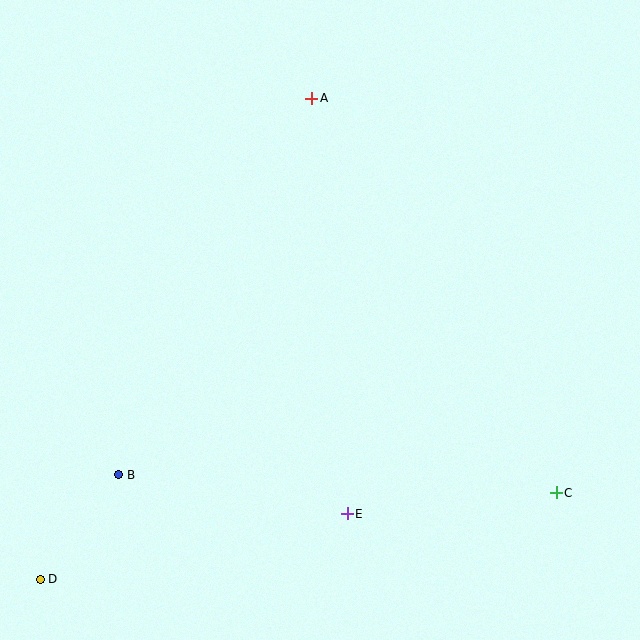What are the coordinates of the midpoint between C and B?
The midpoint between C and B is at (337, 484).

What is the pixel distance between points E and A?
The distance between E and A is 417 pixels.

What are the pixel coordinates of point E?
Point E is at (347, 514).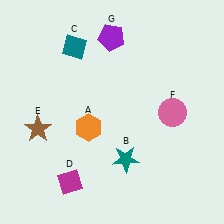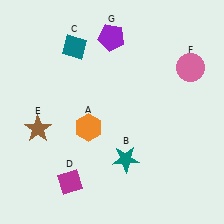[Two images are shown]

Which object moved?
The pink circle (F) moved up.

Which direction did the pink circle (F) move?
The pink circle (F) moved up.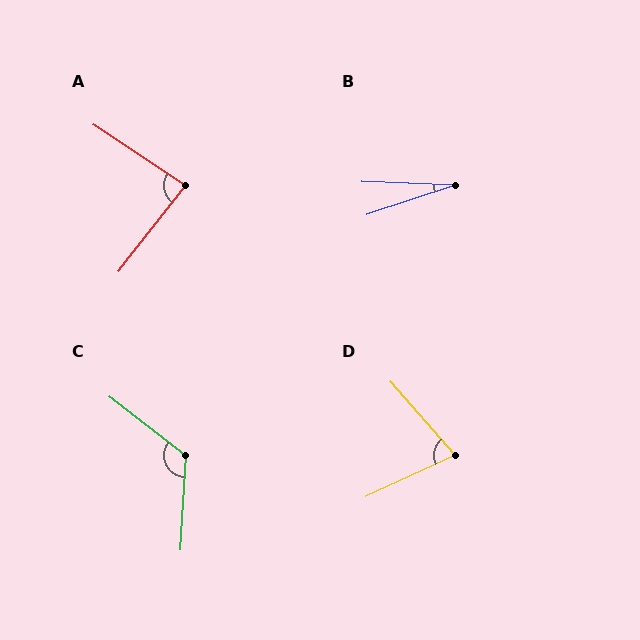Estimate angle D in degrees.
Approximately 73 degrees.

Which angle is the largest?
C, at approximately 124 degrees.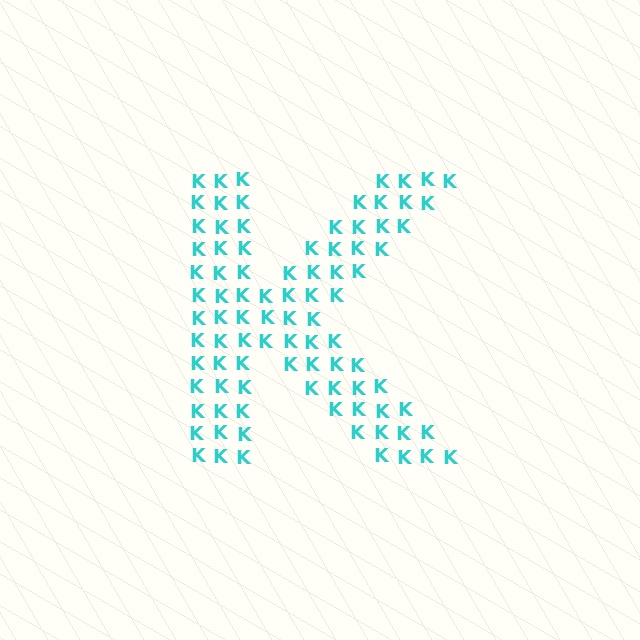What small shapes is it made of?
It is made of small letter K's.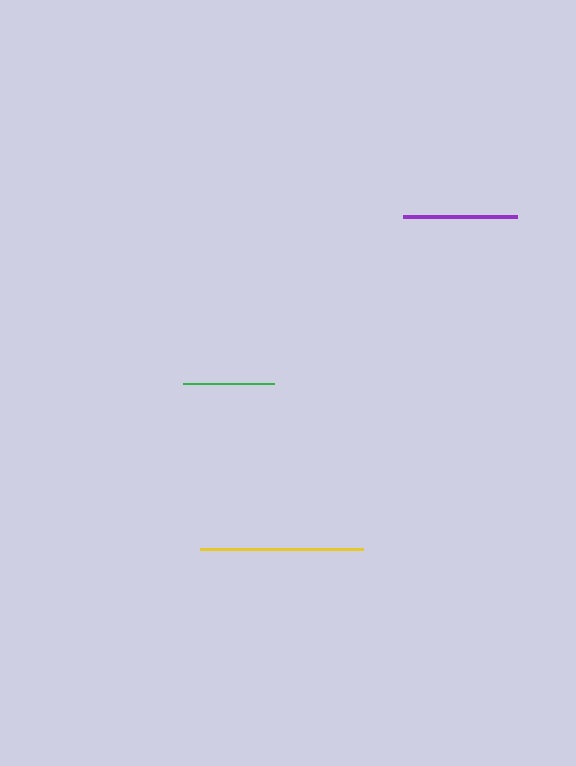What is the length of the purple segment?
The purple segment is approximately 114 pixels long.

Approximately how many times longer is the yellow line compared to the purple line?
The yellow line is approximately 1.4 times the length of the purple line.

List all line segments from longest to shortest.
From longest to shortest: yellow, purple, green.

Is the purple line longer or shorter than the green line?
The purple line is longer than the green line.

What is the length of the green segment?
The green segment is approximately 91 pixels long.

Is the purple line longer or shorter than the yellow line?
The yellow line is longer than the purple line.